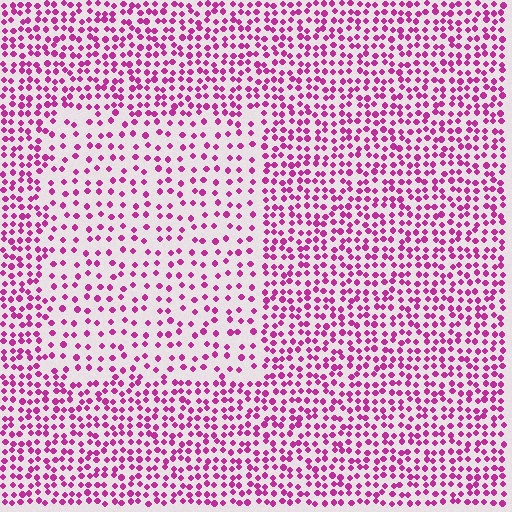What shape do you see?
I see a rectangle.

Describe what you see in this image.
The image contains small magenta elements arranged at two different densities. A rectangle-shaped region is visible where the elements are less densely packed than the surrounding area.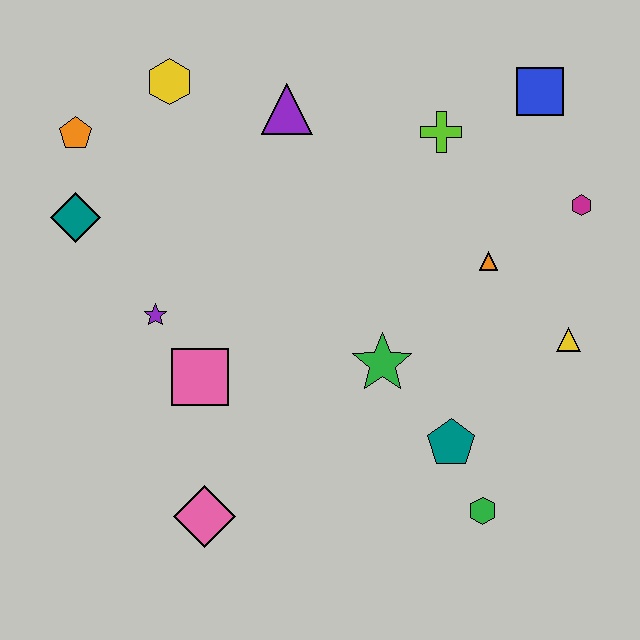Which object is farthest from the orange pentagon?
The green hexagon is farthest from the orange pentagon.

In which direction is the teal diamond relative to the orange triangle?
The teal diamond is to the left of the orange triangle.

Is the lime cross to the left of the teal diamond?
No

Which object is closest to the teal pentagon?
The green hexagon is closest to the teal pentagon.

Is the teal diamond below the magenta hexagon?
Yes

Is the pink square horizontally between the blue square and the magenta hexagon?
No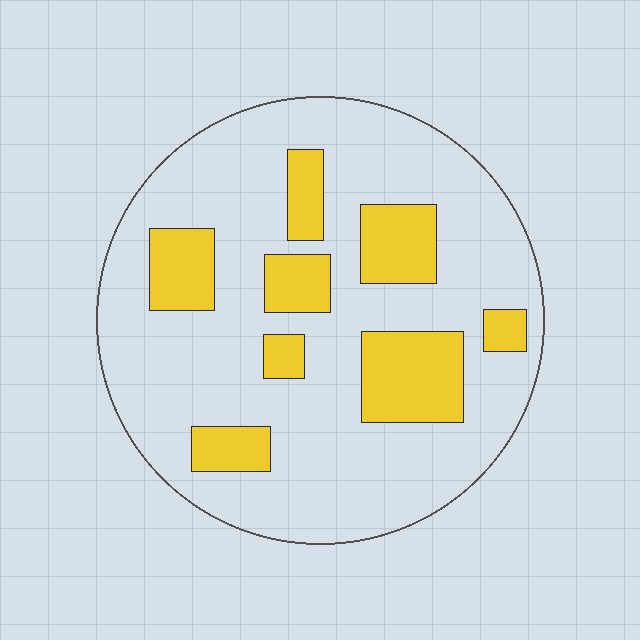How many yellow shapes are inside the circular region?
8.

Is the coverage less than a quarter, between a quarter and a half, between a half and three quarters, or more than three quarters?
Less than a quarter.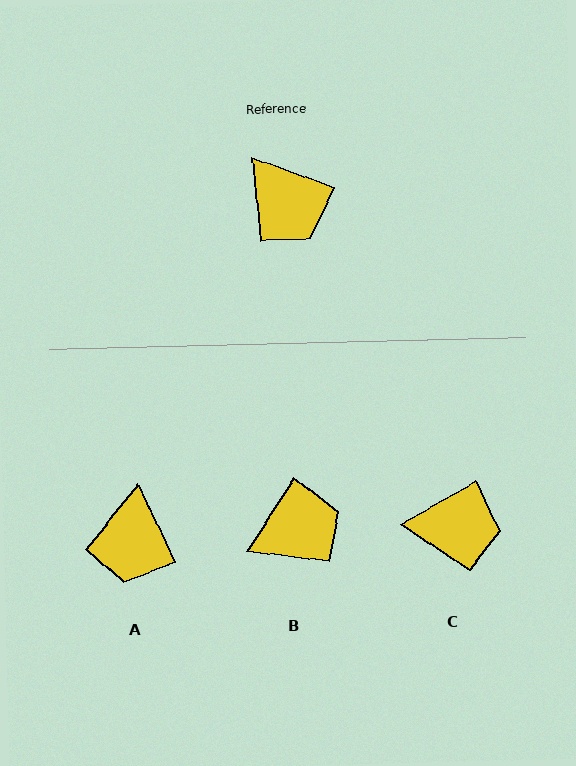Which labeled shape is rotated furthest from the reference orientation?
B, about 77 degrees away.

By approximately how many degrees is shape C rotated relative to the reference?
Approximately 50 degrees counter-clockwise.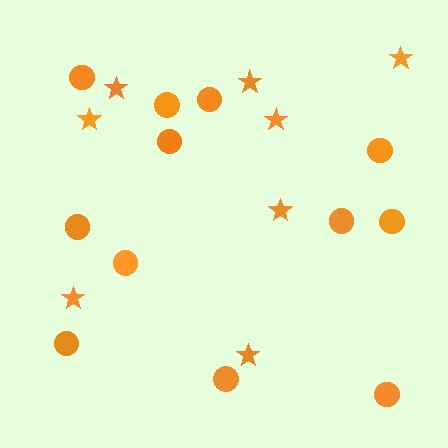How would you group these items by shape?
There are 2 groups: one group of circles (12) and one group of stars (8).